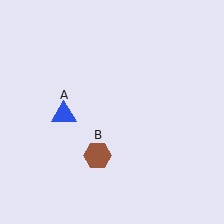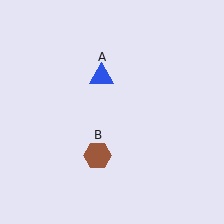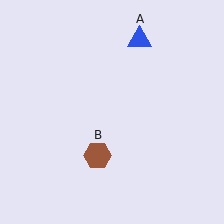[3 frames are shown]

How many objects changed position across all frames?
1 object changed position: blue triangle (object A).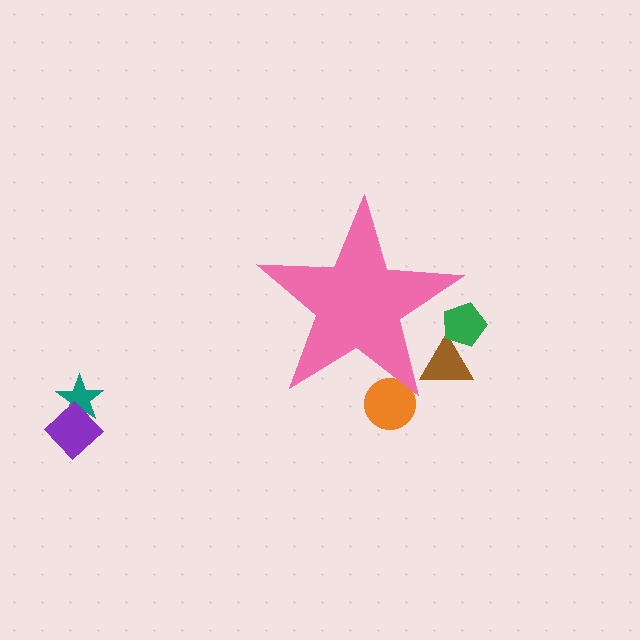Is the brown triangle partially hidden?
Yes, the brown triangle is partially hidden behind the pink star.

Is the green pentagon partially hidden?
Yes, the green pentagon is partially hidden behind the pink star.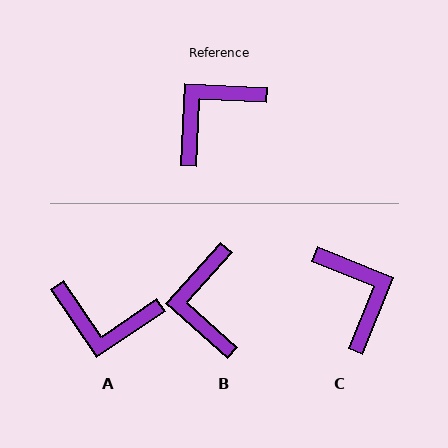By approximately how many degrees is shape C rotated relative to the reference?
Approximately 109 degrees clockwise.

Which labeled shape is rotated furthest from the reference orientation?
A, about 126 degrees away.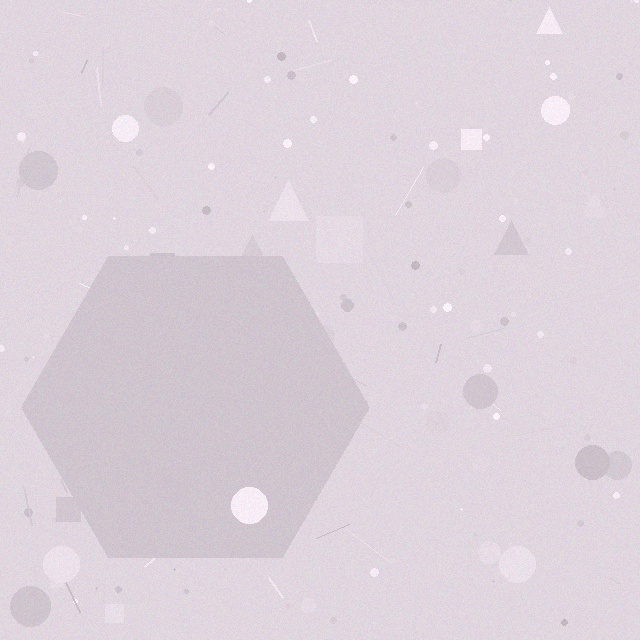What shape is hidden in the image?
A hexagon is hidden in the image.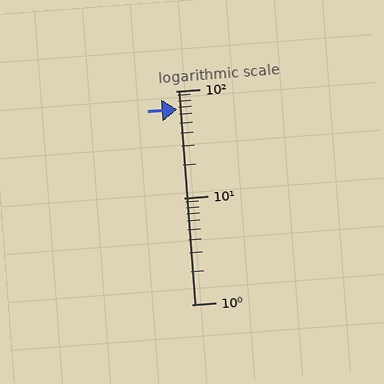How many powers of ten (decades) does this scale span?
The scale spans 2 decades, from 1 to 100.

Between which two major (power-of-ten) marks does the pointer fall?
The pointer is between 10 and 100.